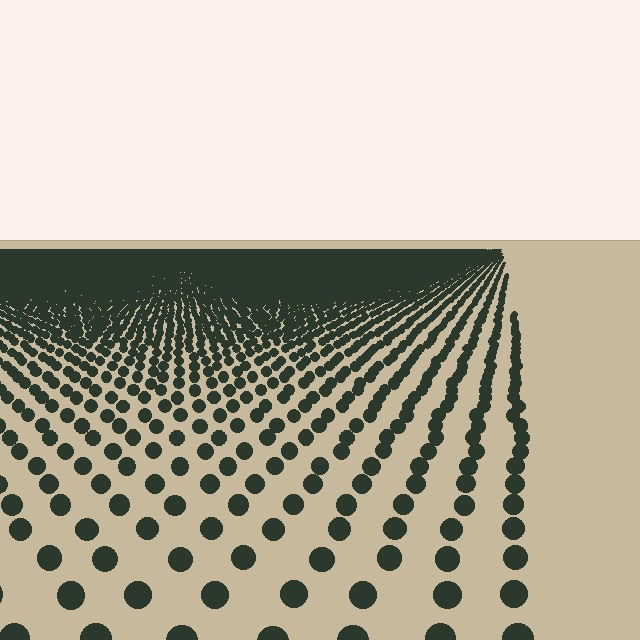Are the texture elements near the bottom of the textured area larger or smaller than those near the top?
Larger. Near the bottom, elements are closer to the viewer and appear at a bigger on-screen size.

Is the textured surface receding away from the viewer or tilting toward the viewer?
The surface is receding away from the viewer. Texture elements get smaller and denser toward the top.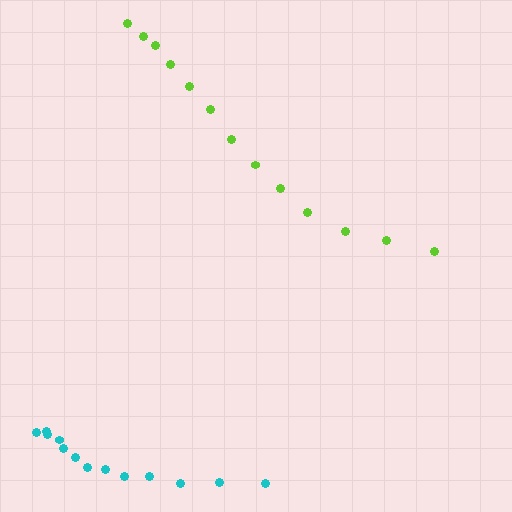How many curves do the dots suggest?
There are 2 distinct paths.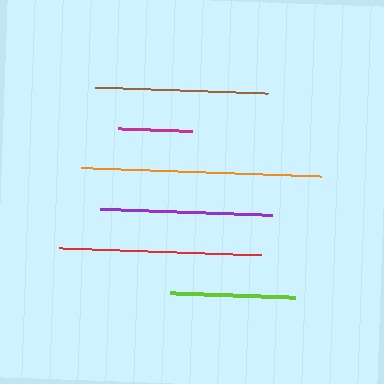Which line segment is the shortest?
The magenta line is the shortest at approximately 74 pixels.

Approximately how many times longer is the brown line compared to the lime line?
The brown line is approximately 1.4 times the length of the lime line.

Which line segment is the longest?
The orange line is the longest at approximately 240 pixels.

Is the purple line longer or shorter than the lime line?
The purple line is longer than the lime line.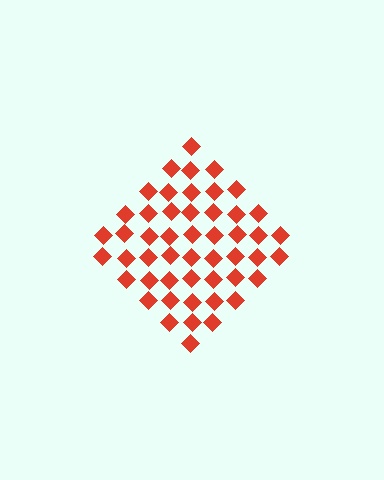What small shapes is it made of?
It is made of small diamonds.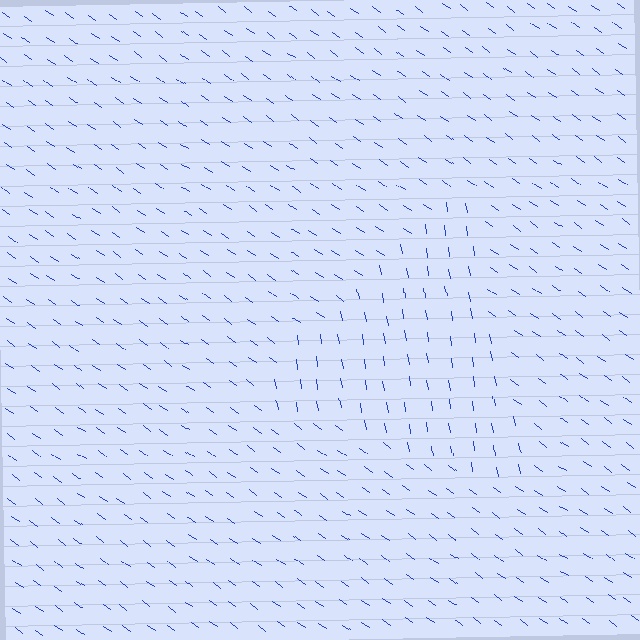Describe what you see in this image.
The image is filled with small blue line segments. A triangle region in the image has lines oriented differently from the surrounding lines, creating a visible texture boundary.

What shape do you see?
I see a triangle.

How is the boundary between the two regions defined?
The boundary is defined purely by a change in line orientation (approximately 45 degrees difference). All lines are the same color and thickness.